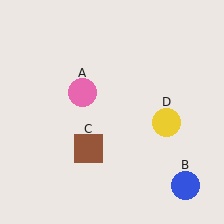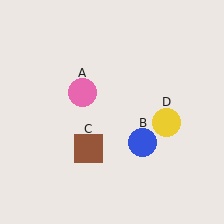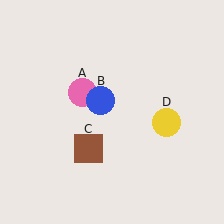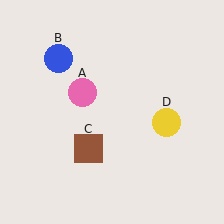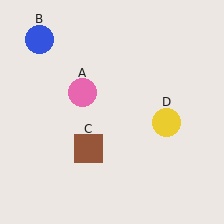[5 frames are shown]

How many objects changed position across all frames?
1 object changed position: blue circle (object B).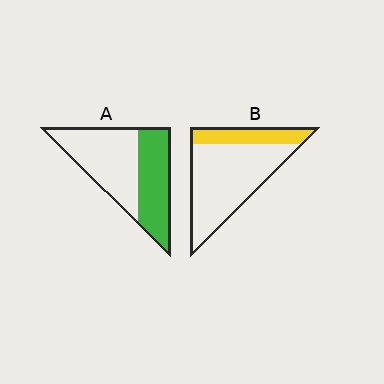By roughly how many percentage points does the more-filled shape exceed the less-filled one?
By roughly 20 percentage points (A over B).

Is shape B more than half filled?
No.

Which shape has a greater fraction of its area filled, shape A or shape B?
Shape A.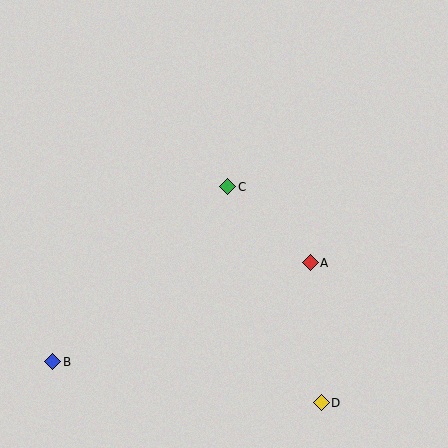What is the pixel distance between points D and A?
The distance between D and A is 140 pixels.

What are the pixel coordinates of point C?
Point C is at (228, 187).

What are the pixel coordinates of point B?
Point B is at (53, 362).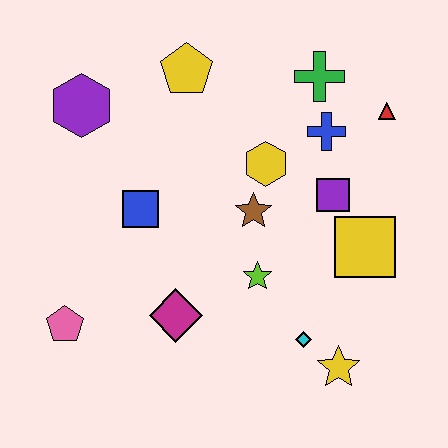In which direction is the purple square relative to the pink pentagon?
The purple square is to the right of the pink pentagon.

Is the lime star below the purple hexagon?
Yes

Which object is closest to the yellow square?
The purple square is closest to the yellow square.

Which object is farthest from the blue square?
The red triangle is farthest from the blue square.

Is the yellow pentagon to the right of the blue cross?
No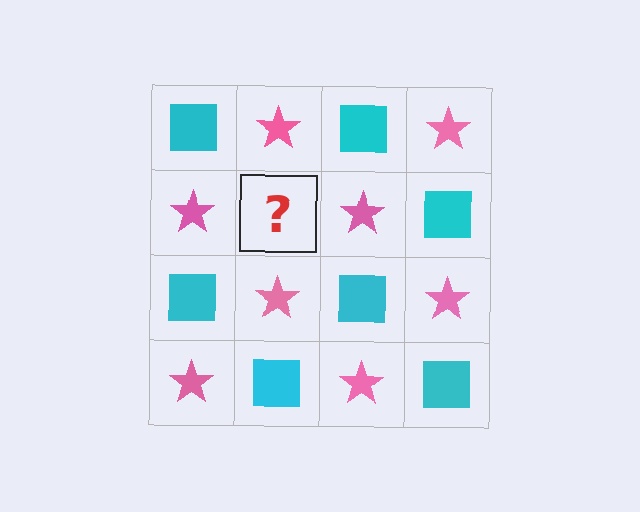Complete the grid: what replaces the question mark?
The question mark should be replaced with a cyan square.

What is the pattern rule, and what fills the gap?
The rule is that it alternates cyan square and pink star in a checkerboard pattern. The gap should be filled with a cyan square.